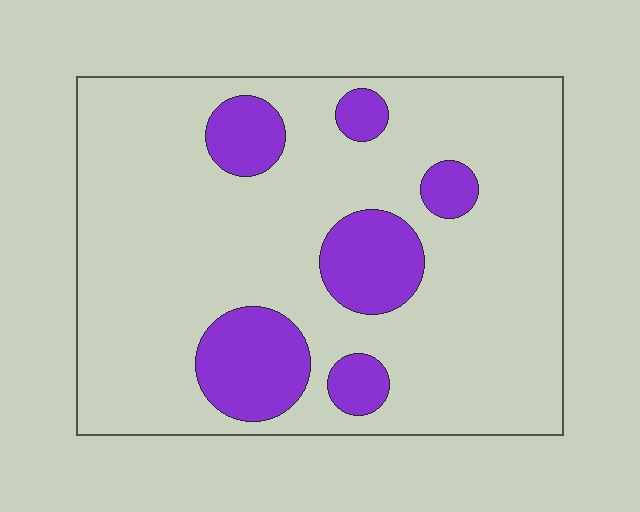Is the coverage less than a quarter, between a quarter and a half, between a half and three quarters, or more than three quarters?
Less than a quarter.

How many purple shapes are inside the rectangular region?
6.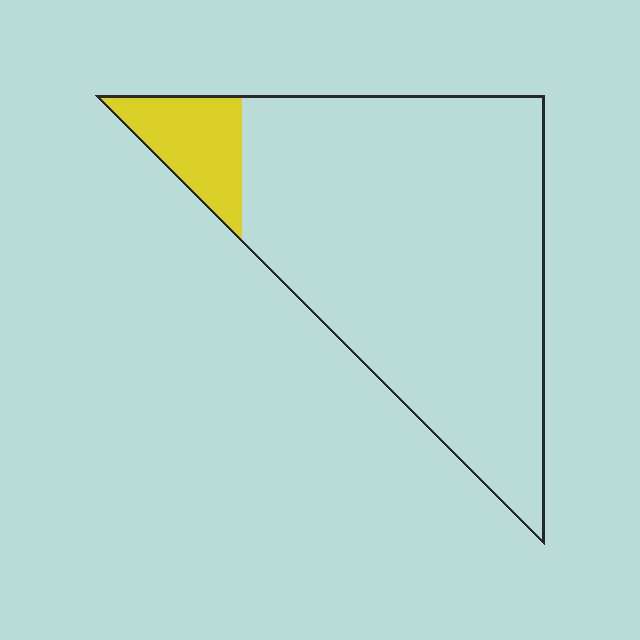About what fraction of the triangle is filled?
About one tenth (1/10).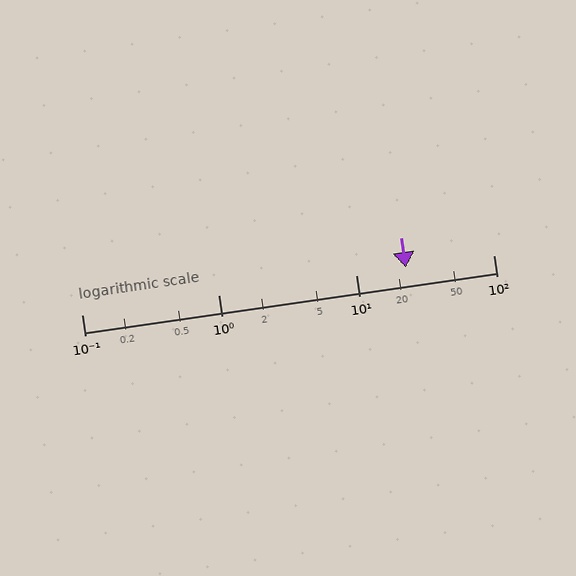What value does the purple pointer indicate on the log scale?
The pointer indicates approximately 23.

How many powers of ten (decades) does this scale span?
The scale spans 3 decades, from 0.1 to 100.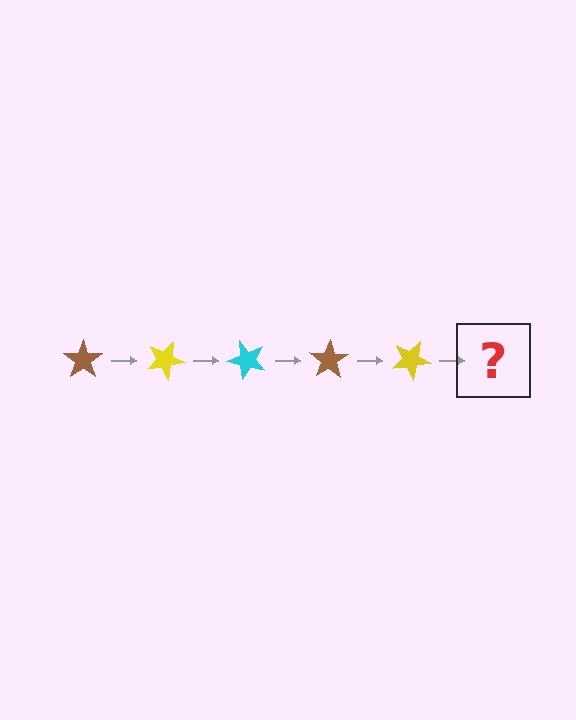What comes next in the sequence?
The next element should be a cyan star, rotated 125 degrees from the start.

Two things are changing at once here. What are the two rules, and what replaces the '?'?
The two rules are that it rotates 25 degrees each step and the color cycles through brown, yellow, and cyan. The '?' should be a cyan star, rotated 125 degrees from the start.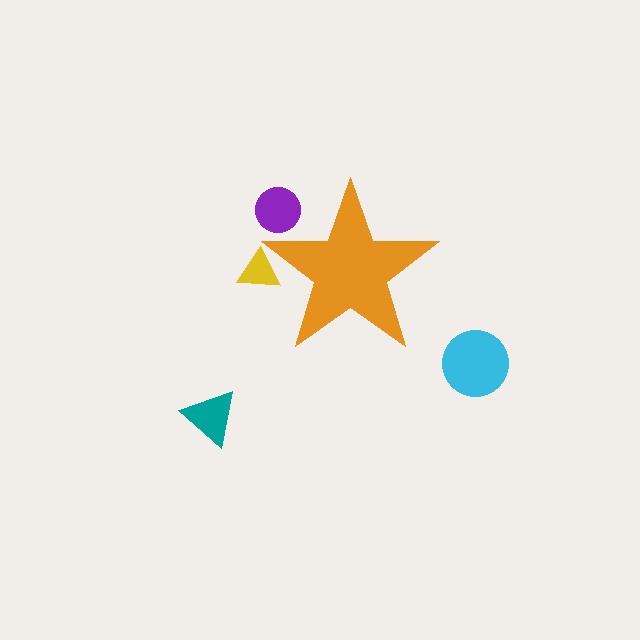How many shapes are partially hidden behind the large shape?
2 shapes are partially hidden.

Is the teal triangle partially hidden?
No, the teal triangle is fully visible.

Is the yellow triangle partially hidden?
Yes, the yellow triangle is partially hidden behind the orange star.